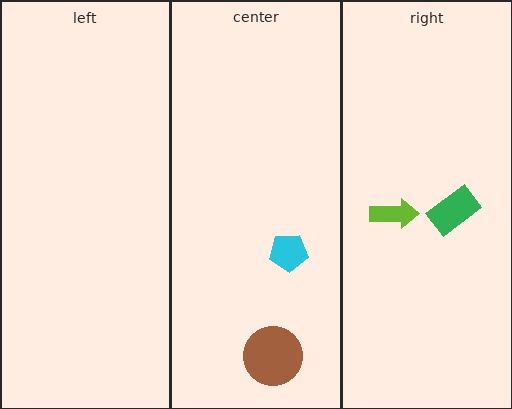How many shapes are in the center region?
2.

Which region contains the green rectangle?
The right region.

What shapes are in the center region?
The cyan pentagon, the brown circle.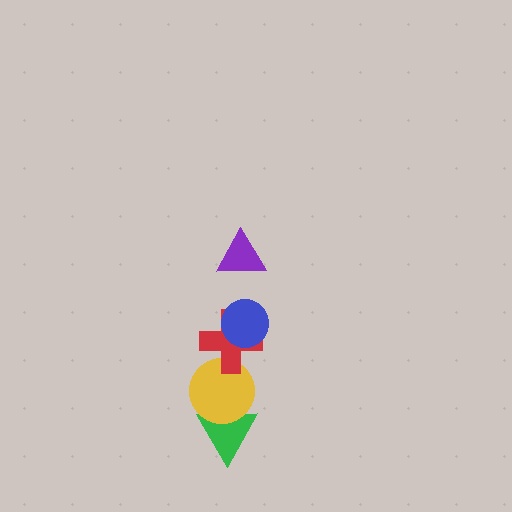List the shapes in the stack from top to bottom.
From top to bottom: the purple triangle, the blue circle, the red cross, the yellow circle, the green triangle.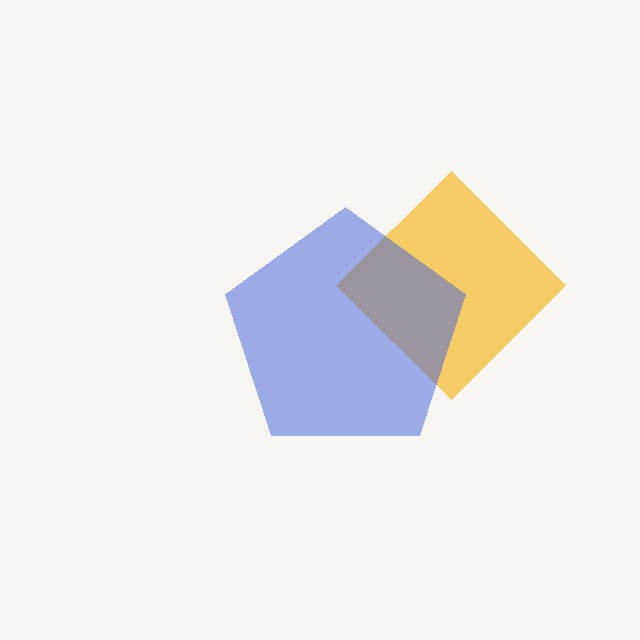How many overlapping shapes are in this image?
There are 2 overlapping shapes in the image.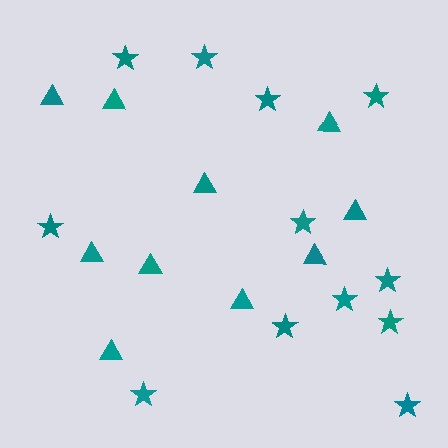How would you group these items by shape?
There are 2 groups: one group of triangles (10) and one group of stars (12).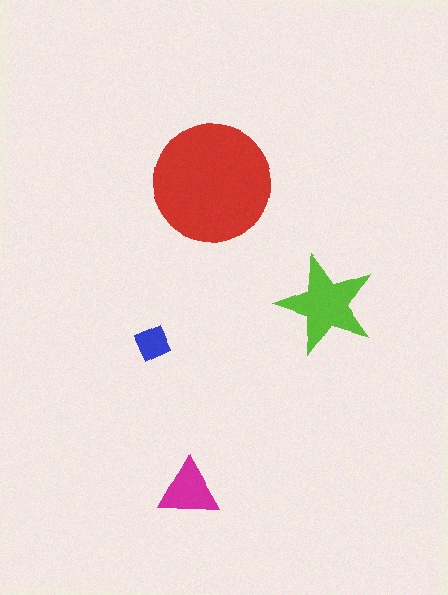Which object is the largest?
The red circle.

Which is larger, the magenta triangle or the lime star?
The lime star.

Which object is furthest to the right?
The lime star is rightmost.